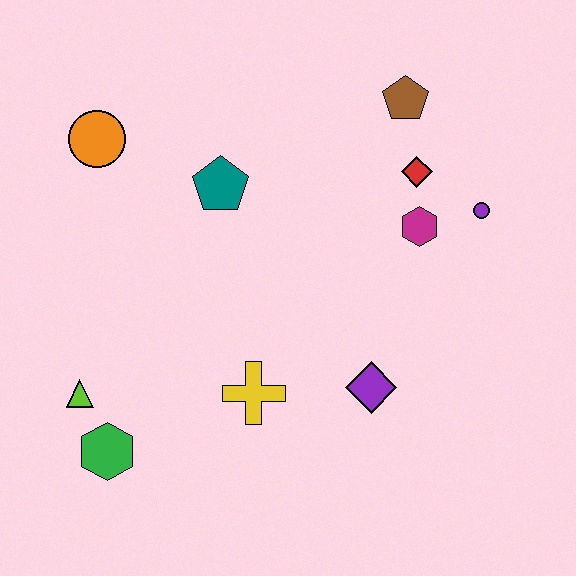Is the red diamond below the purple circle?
No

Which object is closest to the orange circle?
The teal pentagon is closest to the orange circle.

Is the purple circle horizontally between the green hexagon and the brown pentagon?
No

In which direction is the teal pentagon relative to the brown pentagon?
The teal pentagon is to the left of the brown pentagon.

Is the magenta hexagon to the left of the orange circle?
No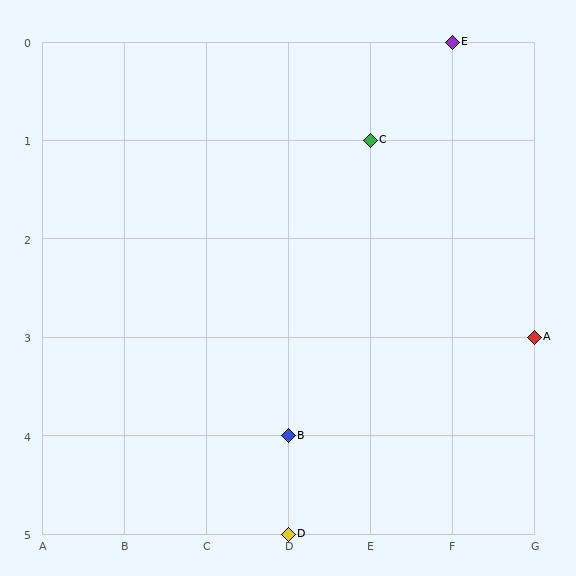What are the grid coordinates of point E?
Point E is at grid coordinates (F, 0).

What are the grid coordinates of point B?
Point B is at grid coordinates (D, 4).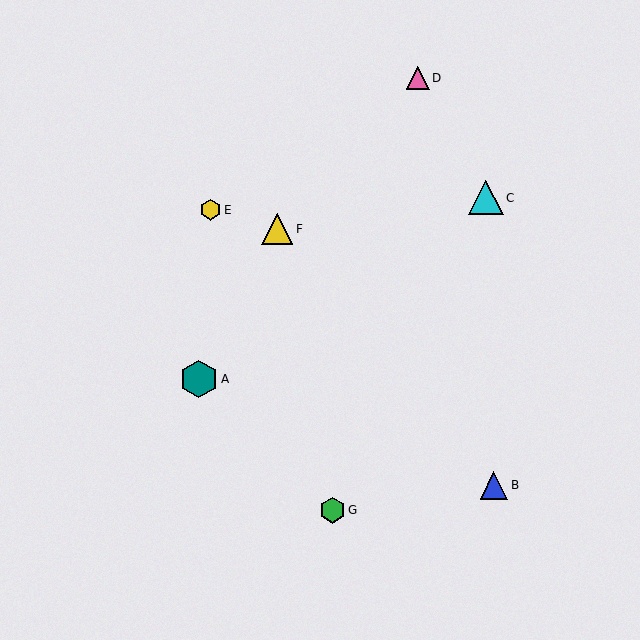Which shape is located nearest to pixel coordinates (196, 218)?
The yellow hexagon (labeled E) at (210, 210) is nearest to that location.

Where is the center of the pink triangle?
The center of the pink triangle is at (418, 78).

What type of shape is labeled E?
Shape E is a yellow hexagon.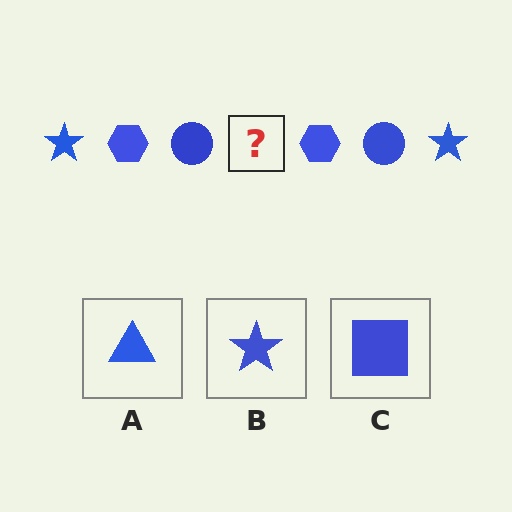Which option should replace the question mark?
Option B.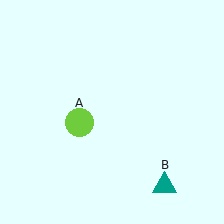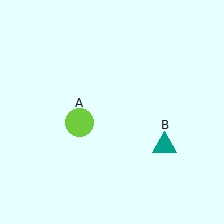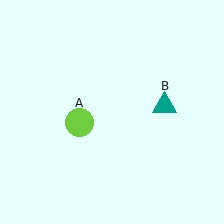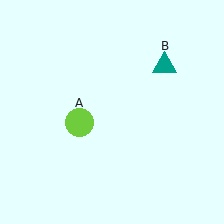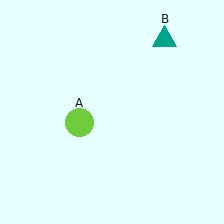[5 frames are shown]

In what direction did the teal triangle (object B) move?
The teal triangle (object B) moved up.